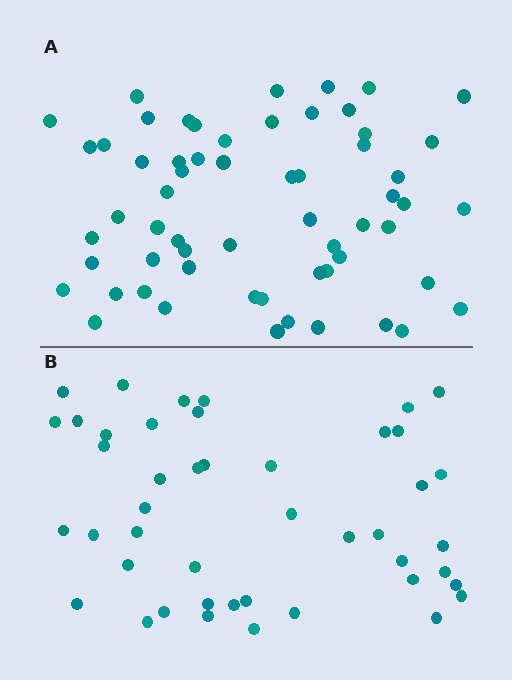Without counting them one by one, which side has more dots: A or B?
Region A (the top region) has more dots.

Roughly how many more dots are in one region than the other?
Region A has approximately 15 more dots than region B.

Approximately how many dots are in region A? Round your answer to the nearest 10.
About 60 dots.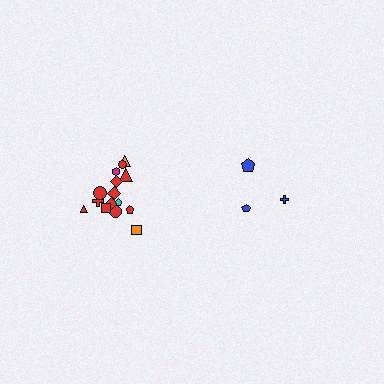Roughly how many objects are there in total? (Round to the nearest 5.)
Roughly 20 objects in total.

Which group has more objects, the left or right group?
The left group.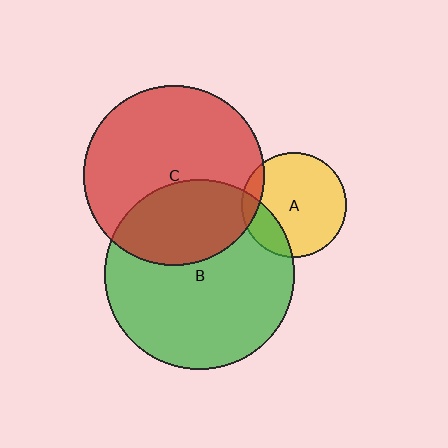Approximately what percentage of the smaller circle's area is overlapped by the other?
Approximately 10%.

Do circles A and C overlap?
Yes.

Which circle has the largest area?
Circle B (green).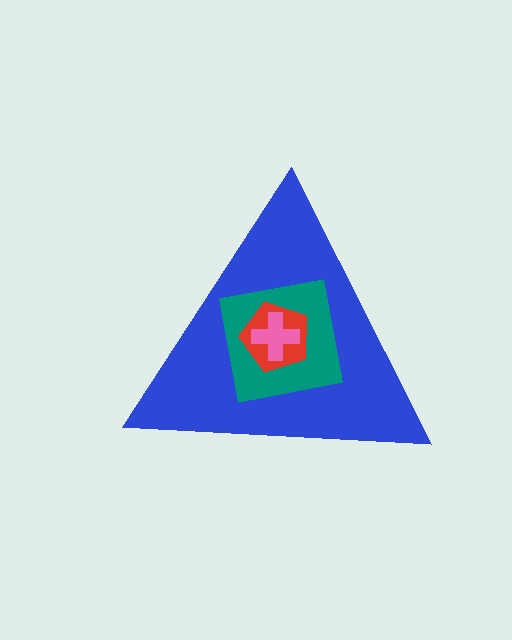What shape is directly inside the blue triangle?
The teal square.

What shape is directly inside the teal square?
The red pentagon.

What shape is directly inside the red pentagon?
The pink cross.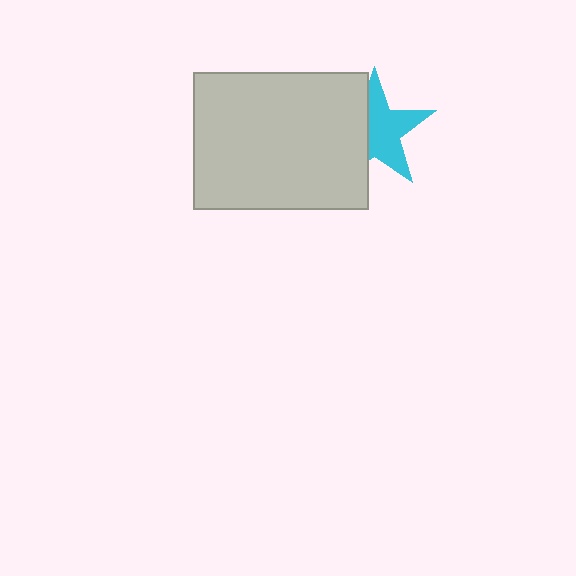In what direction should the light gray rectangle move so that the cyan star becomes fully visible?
The light gray rectangle should move left. That is the shortest direction to clear the overlap and leave the cyan star fully visible.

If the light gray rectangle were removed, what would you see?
You would see the complete cyan star.